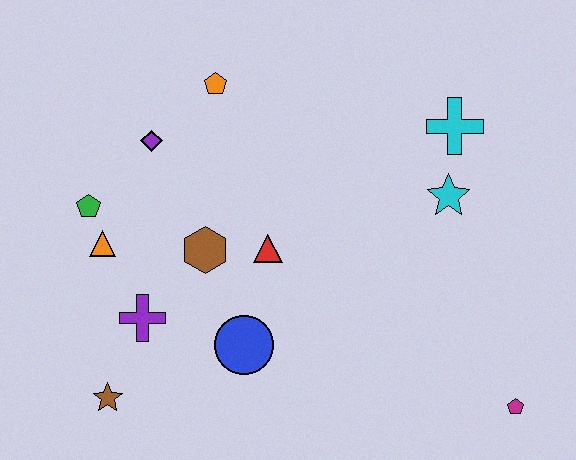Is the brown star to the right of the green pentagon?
Yes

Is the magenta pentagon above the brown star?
No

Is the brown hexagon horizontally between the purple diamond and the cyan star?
Yes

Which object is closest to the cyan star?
The cyan cross is closest to the cyan star.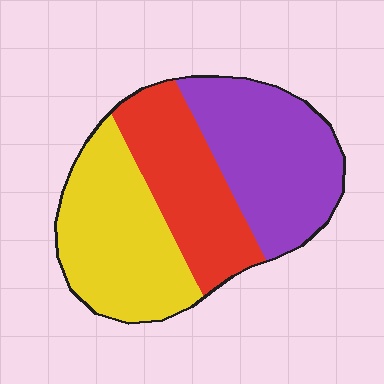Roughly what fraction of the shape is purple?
Purple takes up about three eighths (3/8) of the shape.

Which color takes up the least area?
Red, at roughly 30%.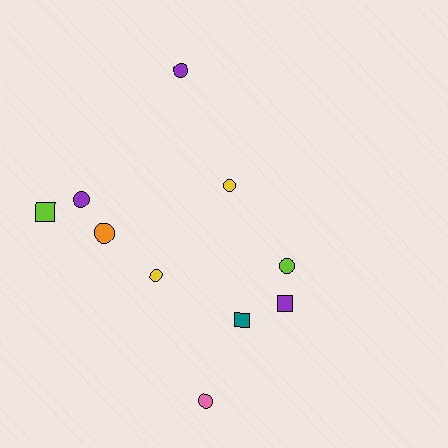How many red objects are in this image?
There are no red objects.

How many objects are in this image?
There are 10 objects.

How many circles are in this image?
There are 7 circles.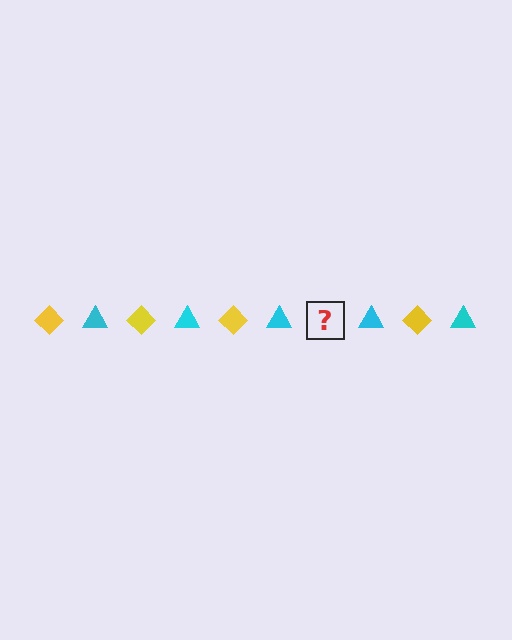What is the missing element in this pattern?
The missing element is a yellow diamond.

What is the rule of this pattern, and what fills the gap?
The rule is that the pattern alternates between yellow diamond and cyan triangle. The gap should be filled with a yellow diamond.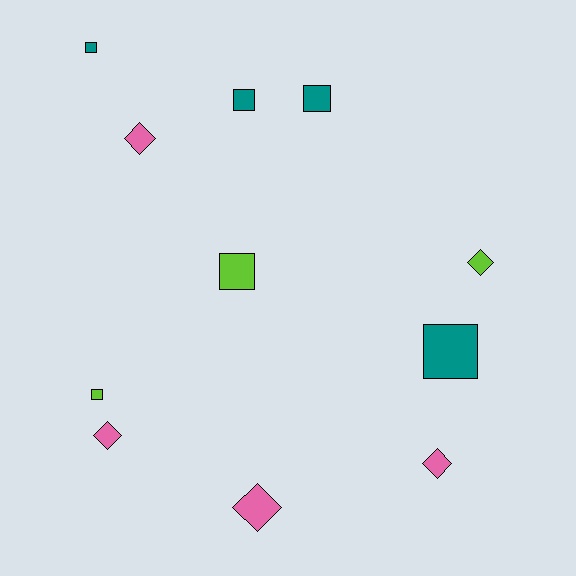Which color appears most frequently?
Pink, with 4 objects.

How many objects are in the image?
There are 11 objects.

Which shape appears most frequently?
Square, with 6 objects.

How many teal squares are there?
There are 4 teal squares.